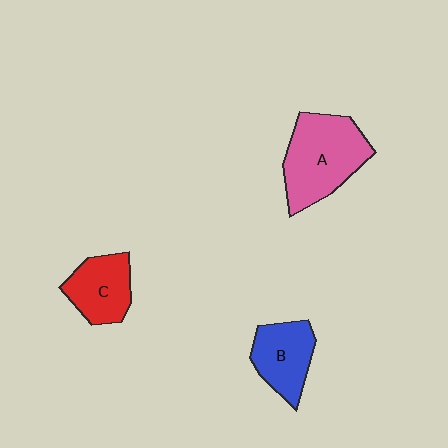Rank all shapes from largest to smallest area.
From largest to smallest: A (pink), B (blue), C (red).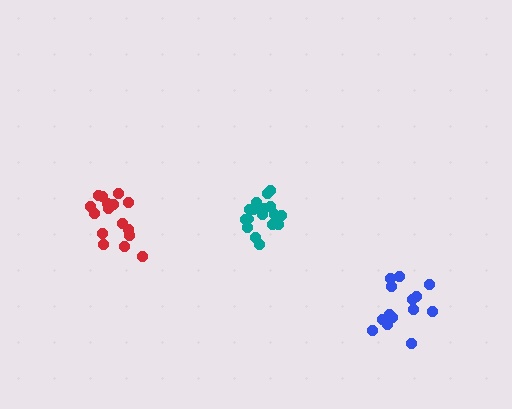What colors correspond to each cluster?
The clusters are colored: teal, red, blue.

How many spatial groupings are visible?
There are 3 spatial groupings.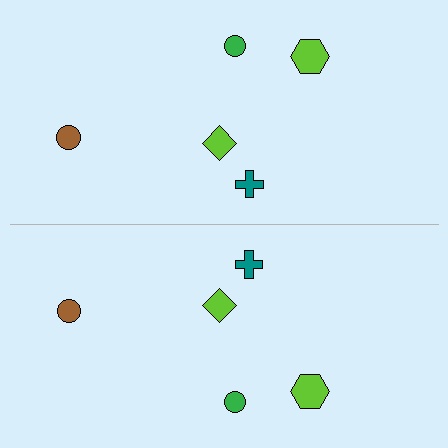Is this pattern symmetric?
Yes, this pattern has bilateral (reflection) symmetry.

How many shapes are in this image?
There are 10 shapes in this image.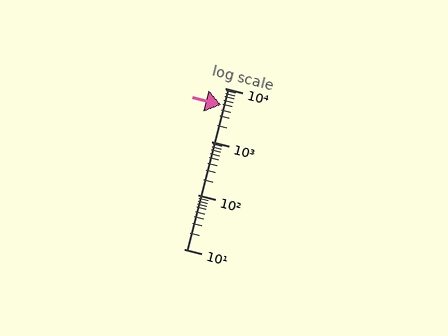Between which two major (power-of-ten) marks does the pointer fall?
The pointer is between 1000 and 10000.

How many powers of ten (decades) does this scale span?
The scale spans 3 decades, from 10 to 10000.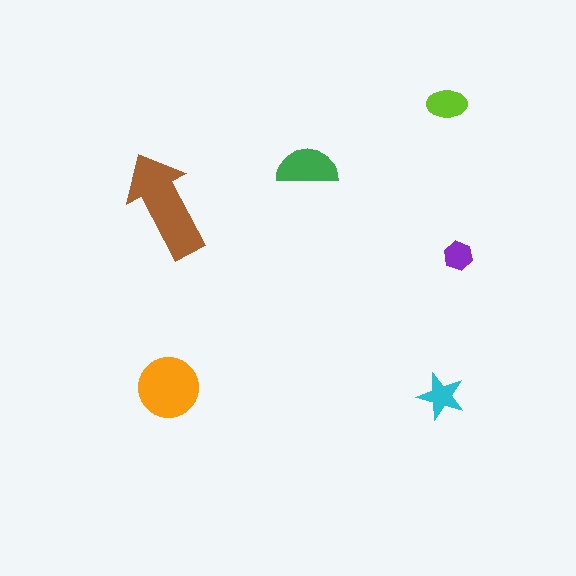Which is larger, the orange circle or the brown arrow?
The brown arrow.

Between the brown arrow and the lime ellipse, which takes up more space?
The brown arrow.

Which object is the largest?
The brown arrow.